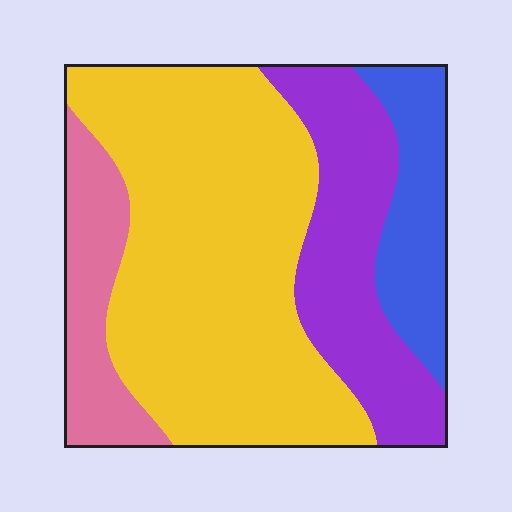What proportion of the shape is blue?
Blue takes up about one eighth (1/8) of the shape.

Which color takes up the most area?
Yellow, at roughly 50%.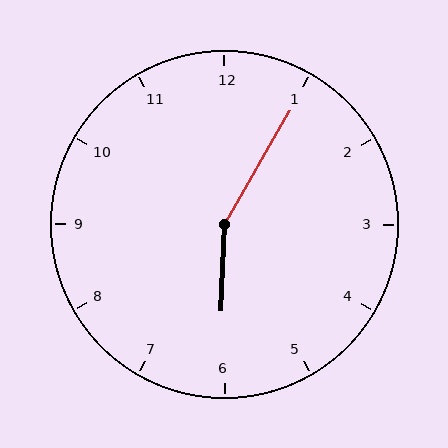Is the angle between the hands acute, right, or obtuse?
It is obtuse.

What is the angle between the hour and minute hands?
Approximately 152 degrees.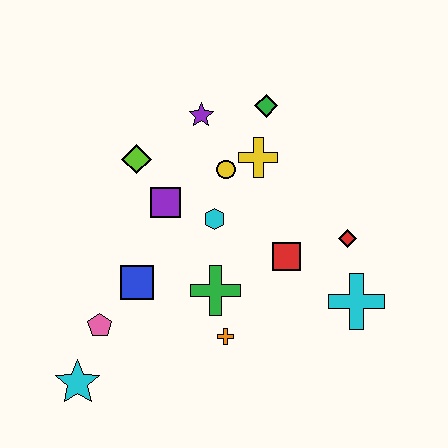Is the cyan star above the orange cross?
No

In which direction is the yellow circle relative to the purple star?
The yellow circle is below the purple star.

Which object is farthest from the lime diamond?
The cyan cross is farthest from the lime diamond.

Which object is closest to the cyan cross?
The red diamond is closest to the cyan cross.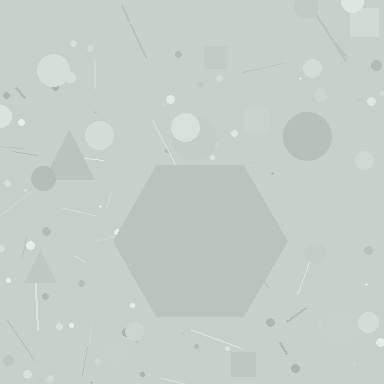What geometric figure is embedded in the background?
A hexagon is embedded in the background.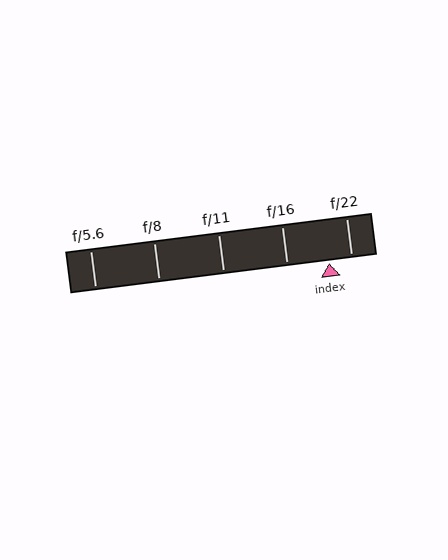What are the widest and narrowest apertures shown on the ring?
The widest aperture shown is f/5.6 and the narrowest is f/22.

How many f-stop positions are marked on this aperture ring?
There are 5 f-stop positions marked.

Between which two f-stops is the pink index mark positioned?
The index mark is between f/16 and f/22.